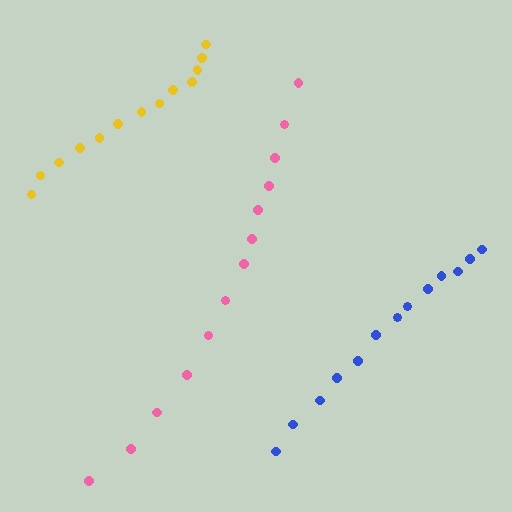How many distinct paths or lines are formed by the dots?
There are 3 distinct paths.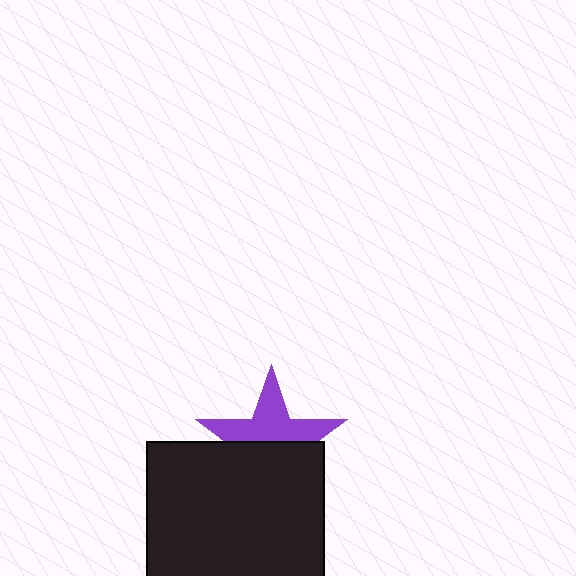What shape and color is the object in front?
The object in front is a black square.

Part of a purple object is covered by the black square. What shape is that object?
It is a star.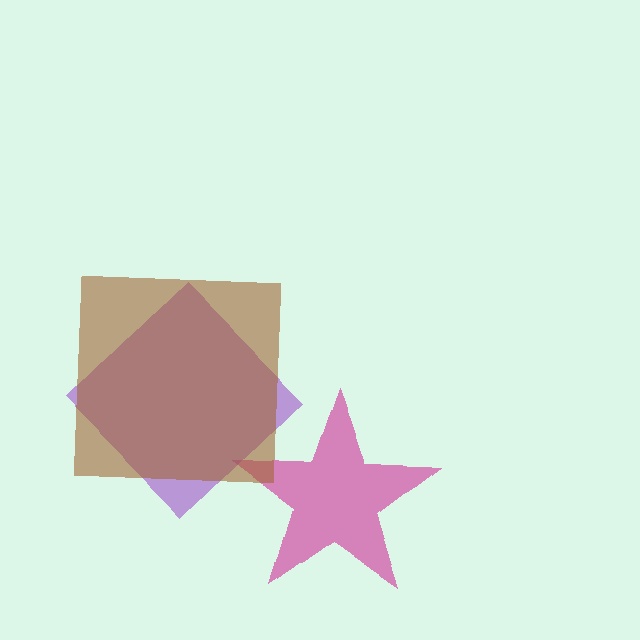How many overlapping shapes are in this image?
There are 3 overlapping shapes in the image.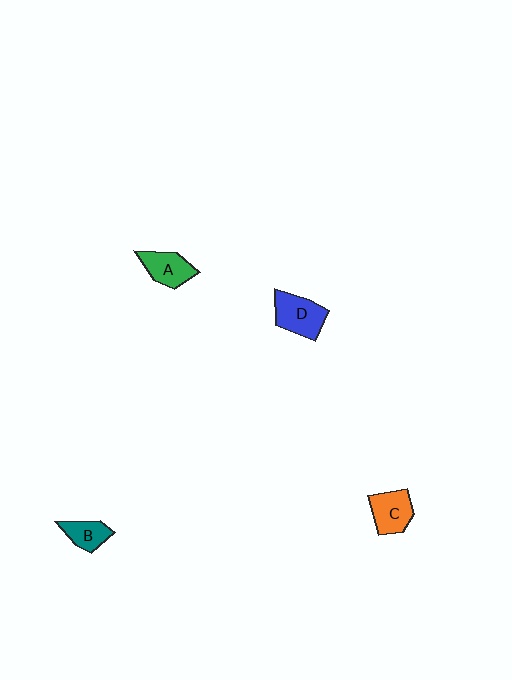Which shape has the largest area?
Shape D (blue).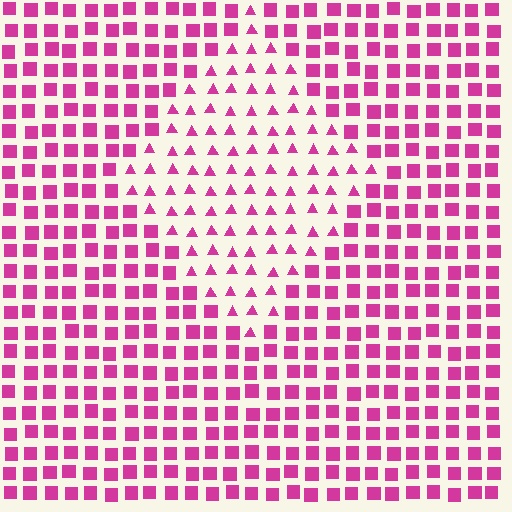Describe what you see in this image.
The image is filled with small magenta elements arranged in a uniform grid. A diamond-shaped region contains triangles, while the surrounding area contains squares. The boundary is defined purely by the change in element shape.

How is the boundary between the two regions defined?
The boundary is defined by a change in element shape: triangles inside vs. squares outside. All elements share the same color and spacing.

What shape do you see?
I see a diamond.